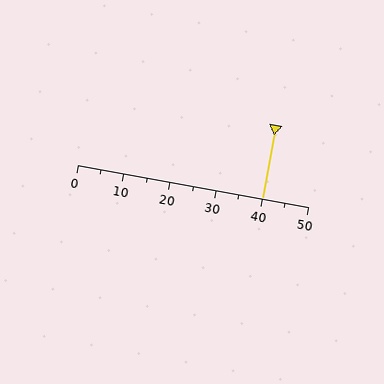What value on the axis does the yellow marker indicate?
The marker indicates approximately 40.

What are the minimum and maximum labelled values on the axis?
The axis runs from 0 to 50.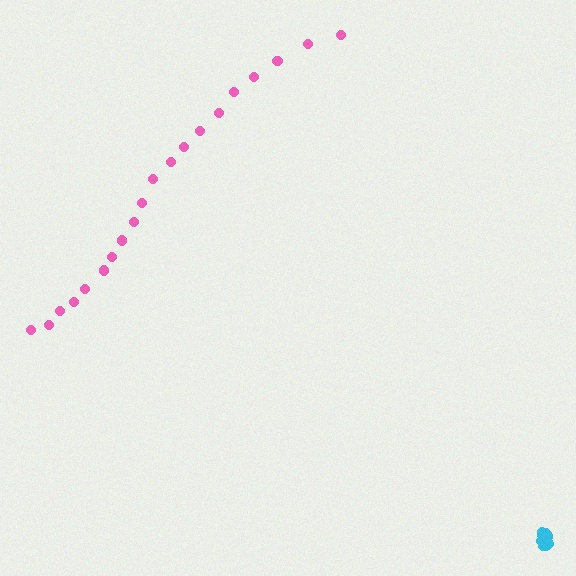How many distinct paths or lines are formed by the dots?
There are 2 distinct paths.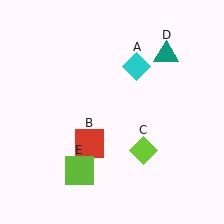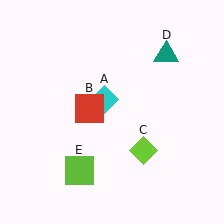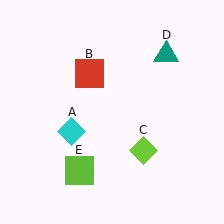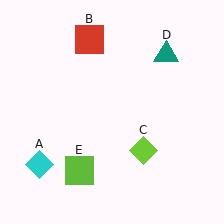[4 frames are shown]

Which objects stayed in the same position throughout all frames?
Lime diamond (object C) and teal triangle (object D) and lime square (object E) remained stationary.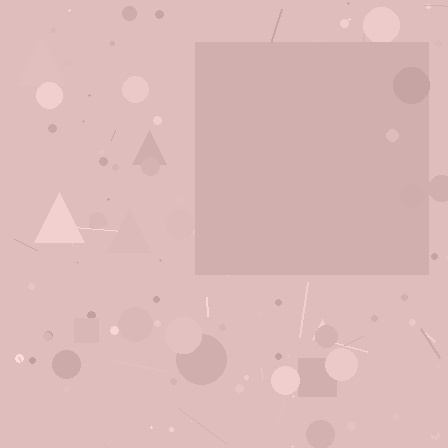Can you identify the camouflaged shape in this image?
The camouflaged shape is a square.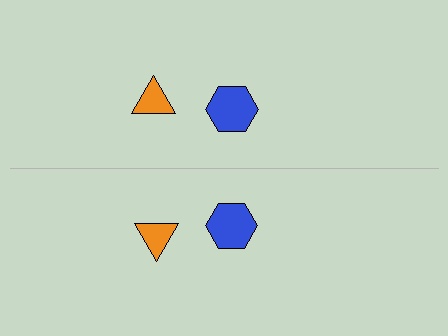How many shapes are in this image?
There are 4 shapes in this image.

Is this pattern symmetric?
Yes, this pattern has bilateral (reflection) symmetry.